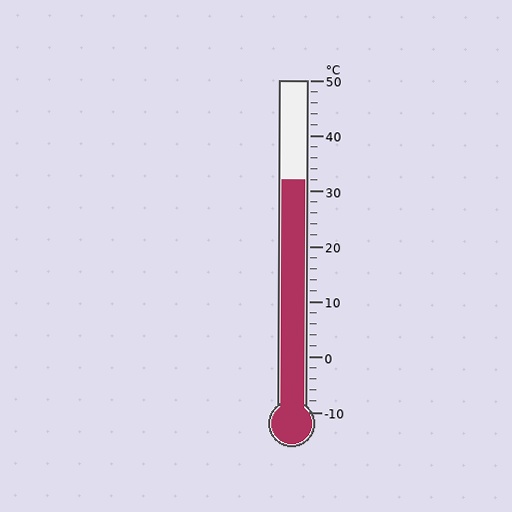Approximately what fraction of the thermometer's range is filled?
The thermometer is filled to approximately 70% of its range.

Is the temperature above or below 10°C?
The temperature is above 10°C.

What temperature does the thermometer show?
The thermometer shows approximately 32°C.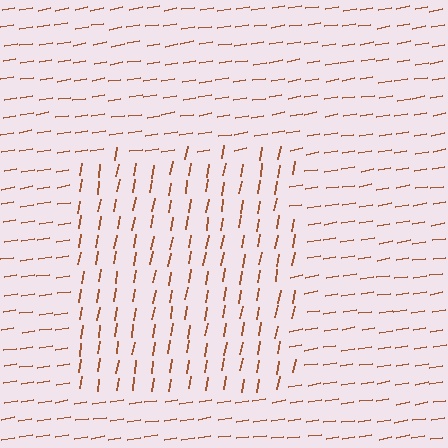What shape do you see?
I see a rectangle.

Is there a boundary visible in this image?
Yes, there is a texture boundary formed by a change in line orientation.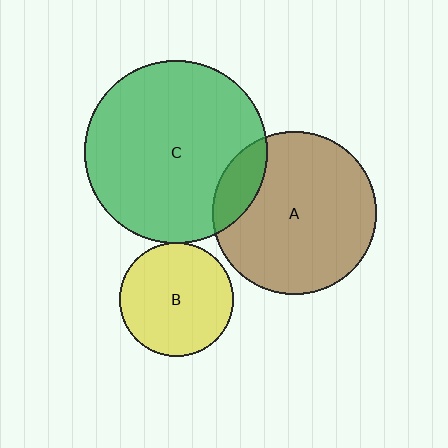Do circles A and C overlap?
Yes.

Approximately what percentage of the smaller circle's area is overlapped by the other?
Approximately 15%.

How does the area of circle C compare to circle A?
Approximately 1.3 times.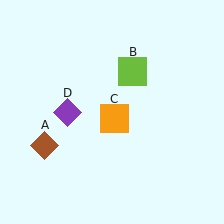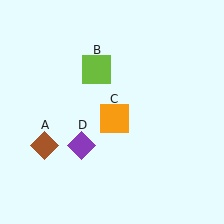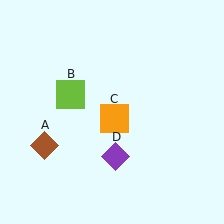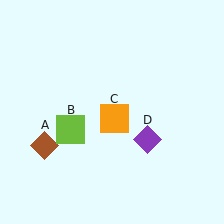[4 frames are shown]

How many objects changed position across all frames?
2 objects changed position: lime square (object B), purple diamond (object D).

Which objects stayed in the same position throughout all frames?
Brown diamond (object A) and orange square (object C) remained stationary.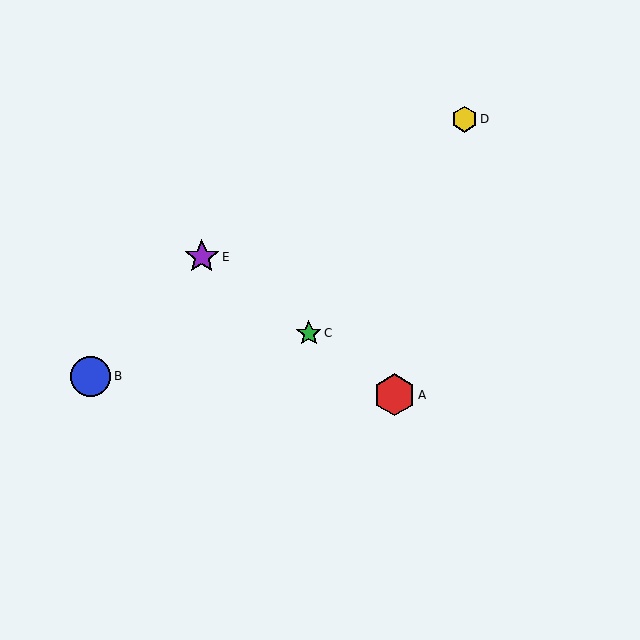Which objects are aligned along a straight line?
Objects A, C, E are aligned along a straight line.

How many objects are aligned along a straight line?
3 objects (A, C, E) are aligned along a straight line.